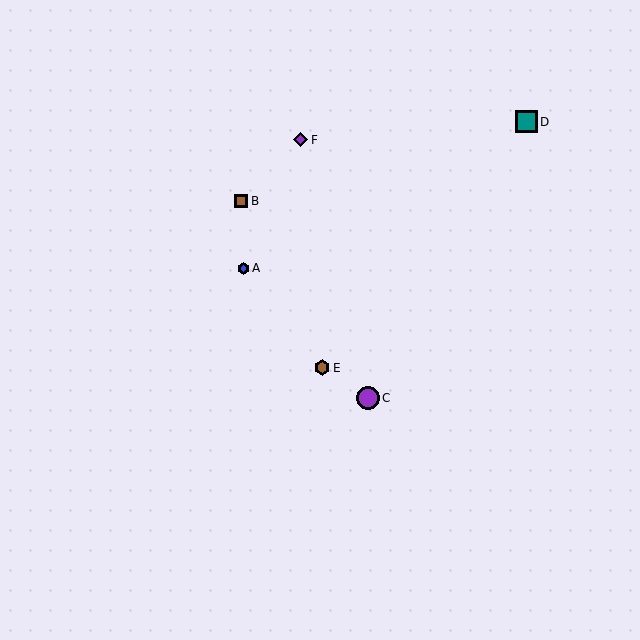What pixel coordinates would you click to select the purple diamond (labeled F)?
Click at (301, 140) to select the purple diamond F.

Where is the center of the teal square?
The center of the teal square is at (526, 122).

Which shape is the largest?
The purple circle (labeled C) is the largest.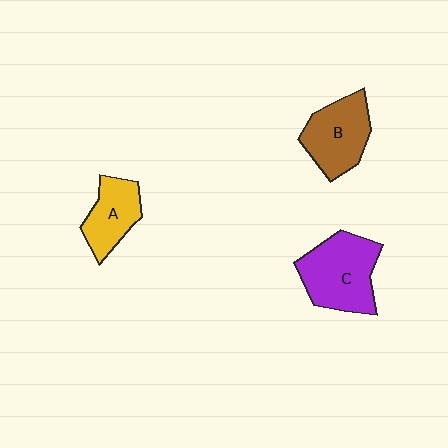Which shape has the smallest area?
Shape A (yellow).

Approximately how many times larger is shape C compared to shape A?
Approximately 1.6 times.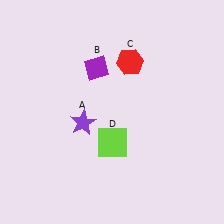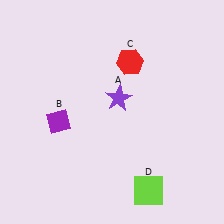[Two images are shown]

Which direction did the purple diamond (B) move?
The purple diamond (B) moved down.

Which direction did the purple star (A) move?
The purple star (A) moved right.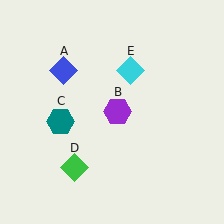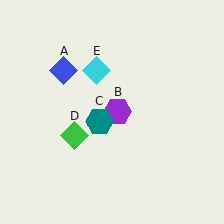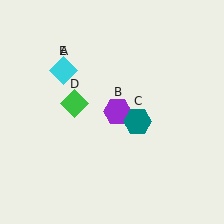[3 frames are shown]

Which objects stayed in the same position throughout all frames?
Blue diamond (object A) and purple hexagon (object B) remained stationary.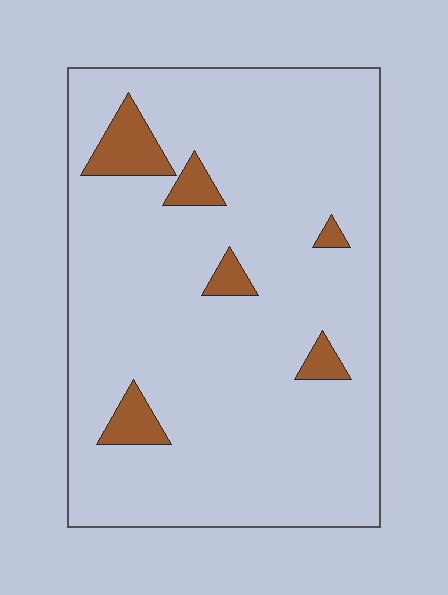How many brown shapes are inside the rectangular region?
6.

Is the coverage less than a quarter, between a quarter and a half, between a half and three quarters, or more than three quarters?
Less than a quarter.